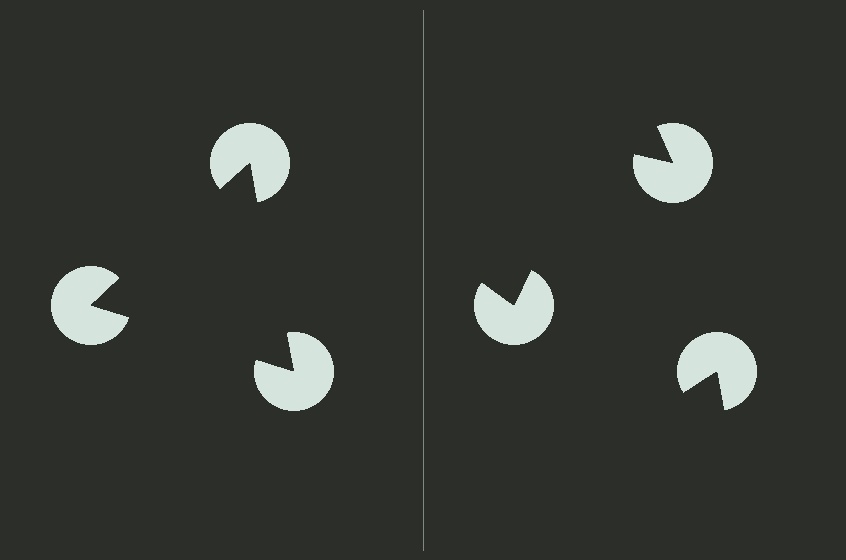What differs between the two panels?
The pac-man discs are positioned identically on both sides; only the wedge orientations differ. On the left they align to a triangle; on the right they are misaligned.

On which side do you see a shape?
An illusory triangle appears on the left side. On the right side the wedge cuts are rotated, so no coherent shape forms.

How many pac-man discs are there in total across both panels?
6 — 3 on each side.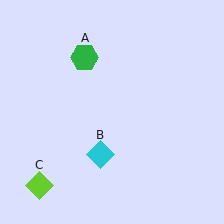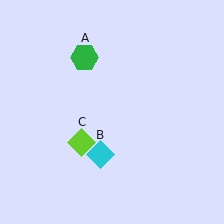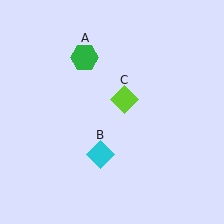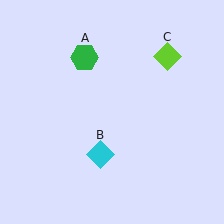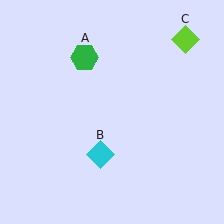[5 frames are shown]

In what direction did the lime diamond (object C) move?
The lime diamond (object C) moved up and to the right.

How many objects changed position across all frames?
1 object changed position: lime diamond (object C).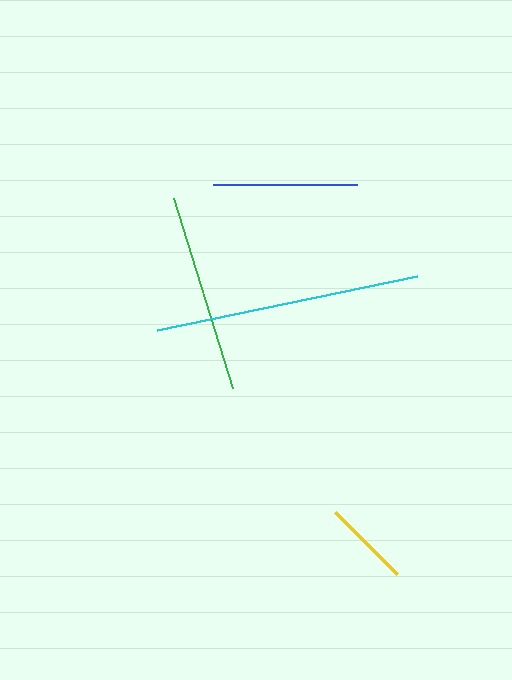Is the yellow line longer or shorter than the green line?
The green line is longer than the yellow line.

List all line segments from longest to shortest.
From longest to shortest: cyan, green, blue, yellow.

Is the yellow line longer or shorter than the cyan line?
The cyan line is longer than the yellow line.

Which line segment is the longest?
The cyan line is the longest at approximately 266 pixels.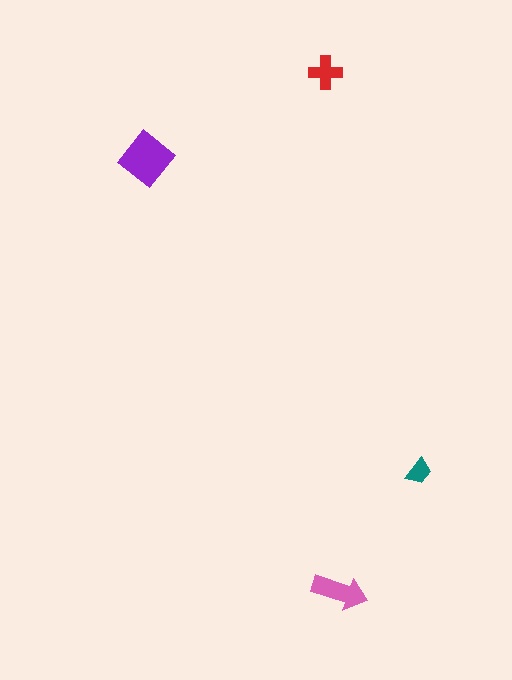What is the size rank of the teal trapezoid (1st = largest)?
4th.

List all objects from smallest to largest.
The teal trapezoid, the red cross, the pink arrow, the purple diamond.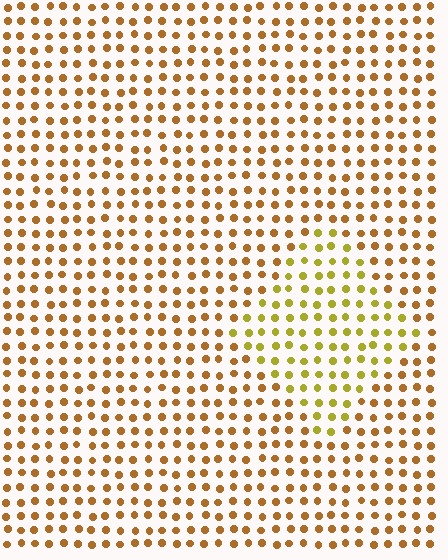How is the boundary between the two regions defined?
The boundary is defined purely by a slight shift in hue (about 30 degrees). Spacing, size, and orientation are identical on both sides.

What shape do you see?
I see a diamond.